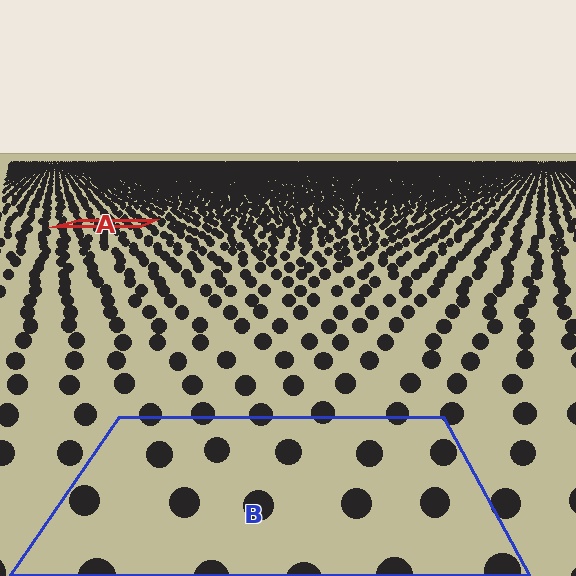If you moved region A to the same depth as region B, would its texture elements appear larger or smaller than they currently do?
They would appear larger. At a closer depth, the same texture elements are projected at a bigger on-screen size.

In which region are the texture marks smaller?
The texture marks are smaller in region A, because it is farther away.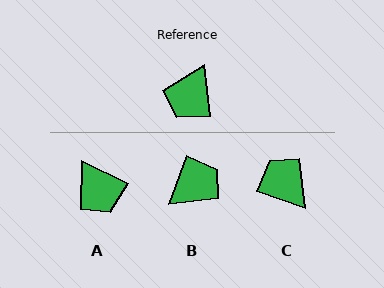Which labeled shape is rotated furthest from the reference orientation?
B, about 154 degrees away.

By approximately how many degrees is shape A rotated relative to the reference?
Approximately 57 degrees counter-clockwise.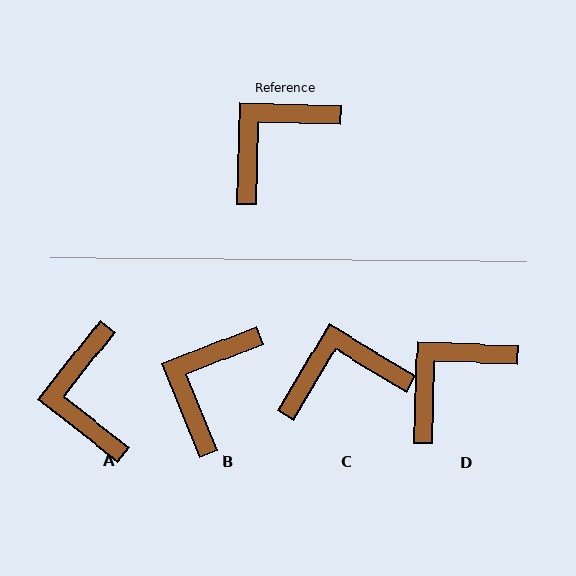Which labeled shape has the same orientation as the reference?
D.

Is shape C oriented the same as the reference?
No, it is off by about 29 degrees.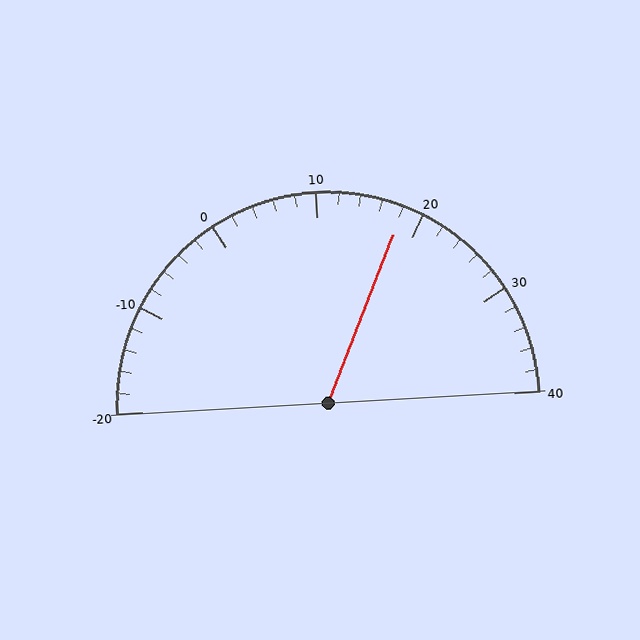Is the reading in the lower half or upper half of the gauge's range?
The reading is in the upper half of the range (-20 to 40).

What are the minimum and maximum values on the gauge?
The gauge ranges from -20 to 40.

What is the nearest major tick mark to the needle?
The nearest major tick mark is 20.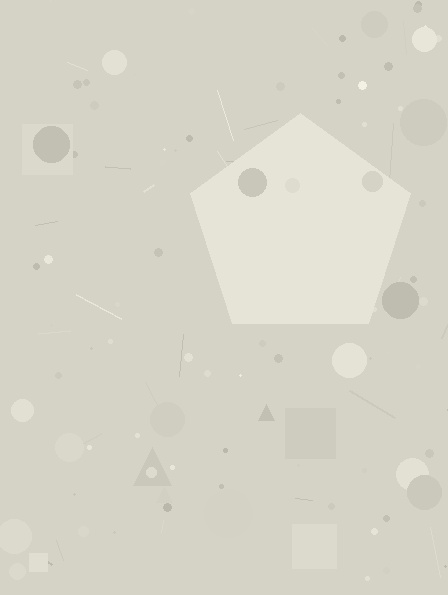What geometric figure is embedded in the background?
A pentagon is embedded in the background.